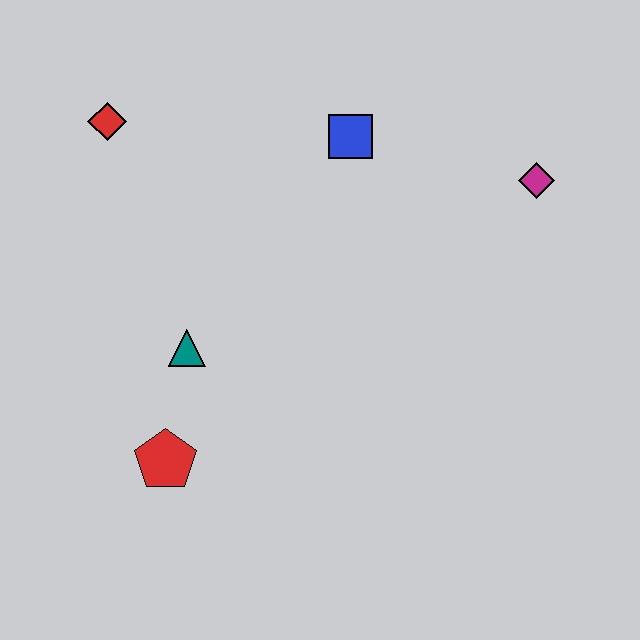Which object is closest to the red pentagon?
The teal triangle is closest to the red pentagon.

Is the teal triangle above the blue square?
No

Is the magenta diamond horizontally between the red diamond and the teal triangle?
No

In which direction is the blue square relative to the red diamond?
The blue square is to the right of the red diamond.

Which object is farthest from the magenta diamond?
The red pentagon is farthest from the magenta diamond.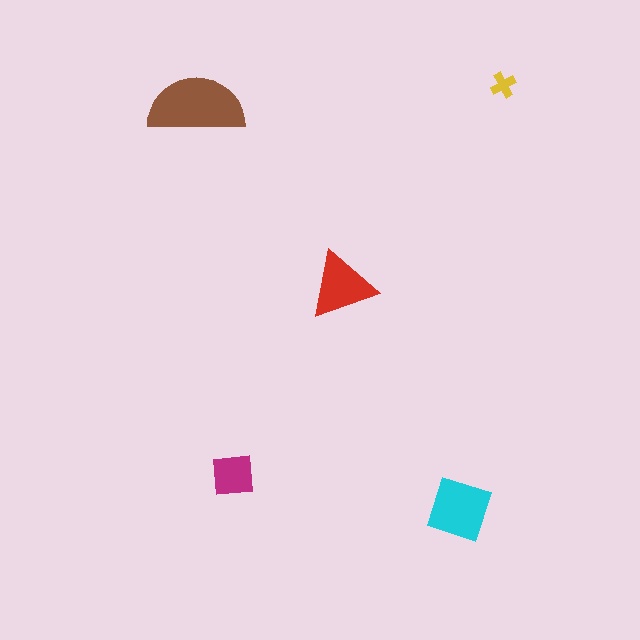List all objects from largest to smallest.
The brown semicircle, the cyan diamond, the red triangle, the magenta square, the yellow cross.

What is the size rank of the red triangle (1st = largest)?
3rd.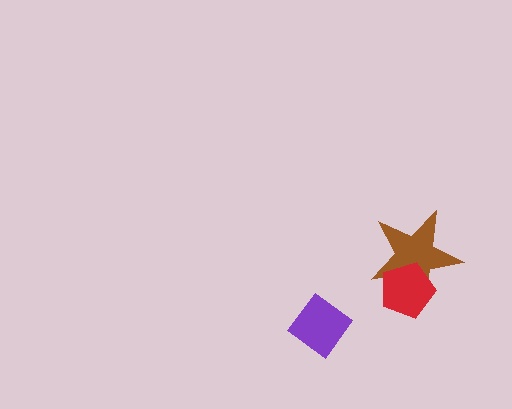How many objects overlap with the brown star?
1 object overlaps with the brown star.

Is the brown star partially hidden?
Yes, it is partially covered by another shape.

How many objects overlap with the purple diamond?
0 objects overlap with the purple diamond.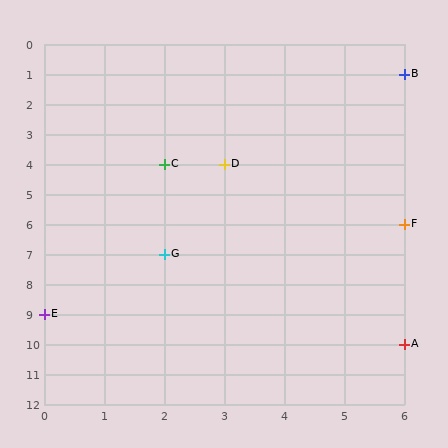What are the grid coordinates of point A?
Point A is at grid coordinates (6, 10).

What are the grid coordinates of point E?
Point E is at grid coordinates (0, 9).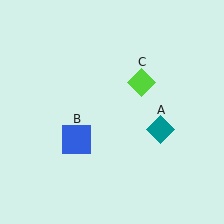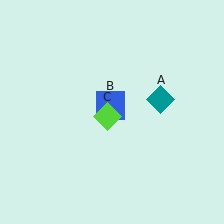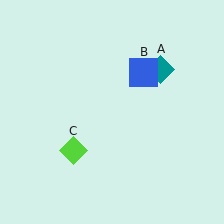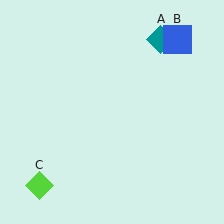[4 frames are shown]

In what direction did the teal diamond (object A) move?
The teal diamond (object A) moved up.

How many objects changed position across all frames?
3 objects changed position: teal diamond (object A), blue square (object B), lime diamond (object C).